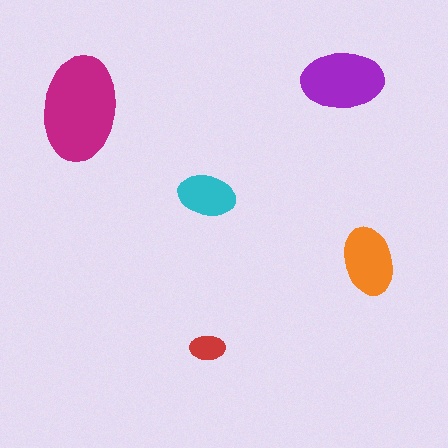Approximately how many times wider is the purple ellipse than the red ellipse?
About 2.5 times wider.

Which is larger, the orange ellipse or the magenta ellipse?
The magenta one.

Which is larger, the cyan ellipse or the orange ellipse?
The orange one.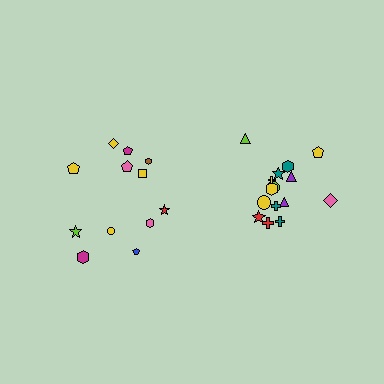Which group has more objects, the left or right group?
The right group.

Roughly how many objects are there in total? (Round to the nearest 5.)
Roughly 25 objects in total.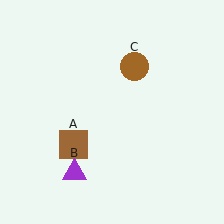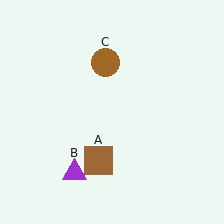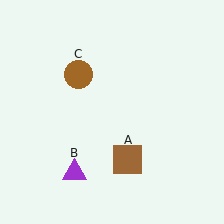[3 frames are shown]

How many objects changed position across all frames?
2 objects changed position: brown square (object A), brown circle (object C).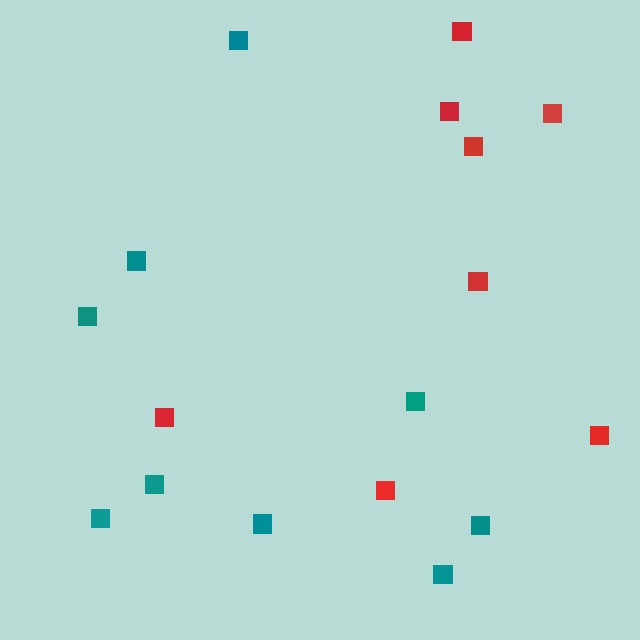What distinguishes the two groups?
There are 2 groups: one group of red squares (8) and one group of teal squares (9).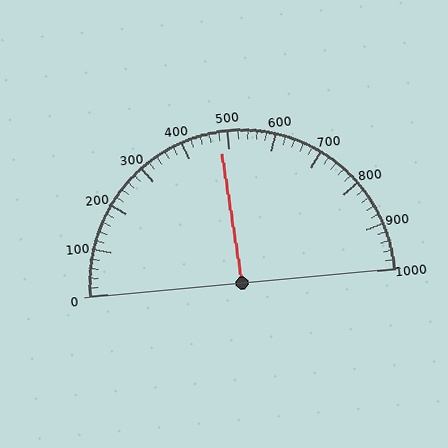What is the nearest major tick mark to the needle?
The nearest major tick mark is 500.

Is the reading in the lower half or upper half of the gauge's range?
The reading is in the lower half of the range (0 to 1000).